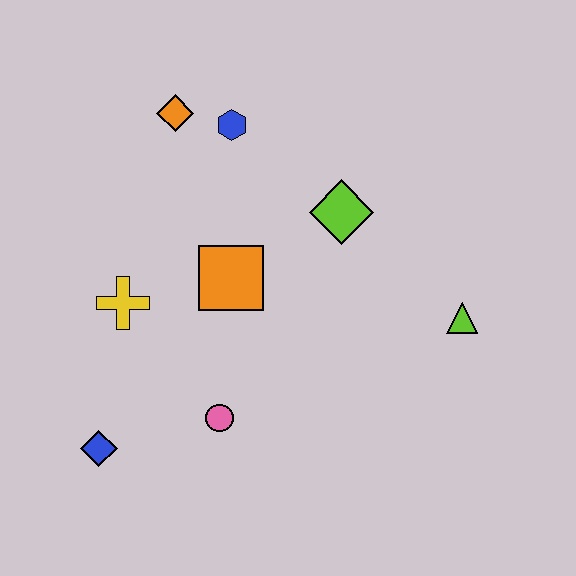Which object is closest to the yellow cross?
The orange square is closest to the yellow cross.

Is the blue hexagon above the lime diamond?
Yes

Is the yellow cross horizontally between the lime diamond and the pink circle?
No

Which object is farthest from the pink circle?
The orange diamond is farthest from the pink circle.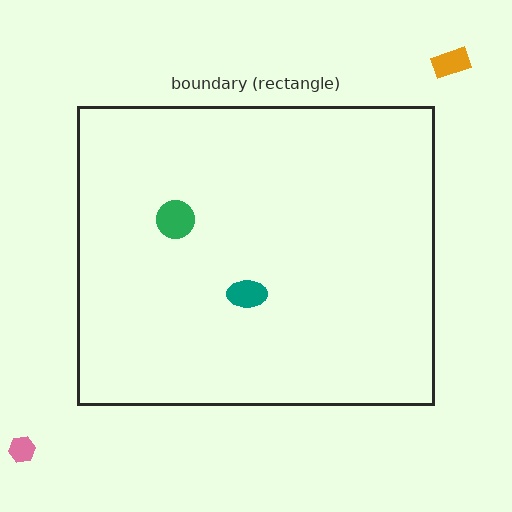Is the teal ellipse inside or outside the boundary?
Inside.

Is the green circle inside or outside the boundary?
Inside.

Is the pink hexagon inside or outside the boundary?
Outside.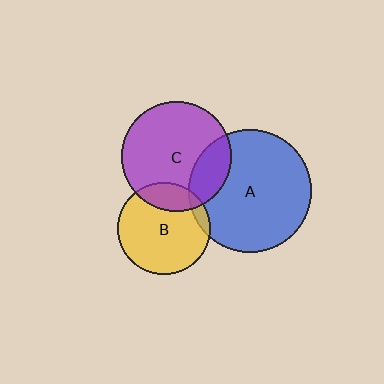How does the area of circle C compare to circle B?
Approximately 1.4 times.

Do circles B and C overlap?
Yes.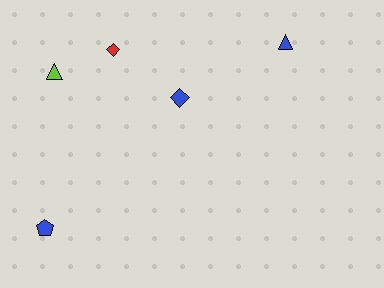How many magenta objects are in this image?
There are no magenta objects.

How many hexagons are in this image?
There are no hexagons.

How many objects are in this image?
There are 5 objects.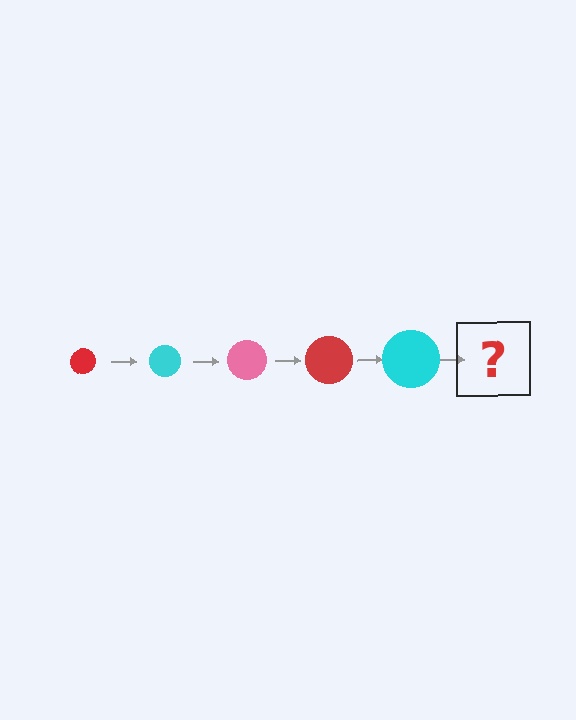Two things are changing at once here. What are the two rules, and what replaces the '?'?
The two rules are that the circle grows larger each step and the color cycles through red, cyan, and pink. The '?' should be a pink circle, larger than the previous one.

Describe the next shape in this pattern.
It should be a pink circle, larger than the previous one.